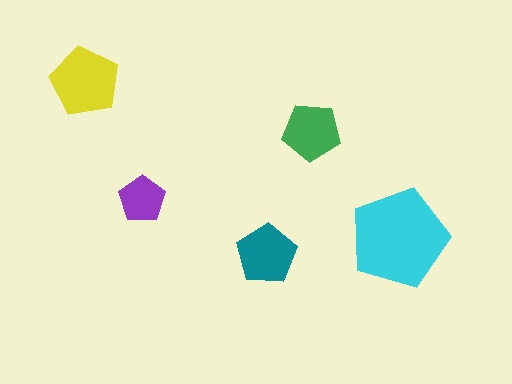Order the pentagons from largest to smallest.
the cyan one, the yellow one, the teal one, the green one, the purple one.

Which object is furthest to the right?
The cyan pentagon is rightmost.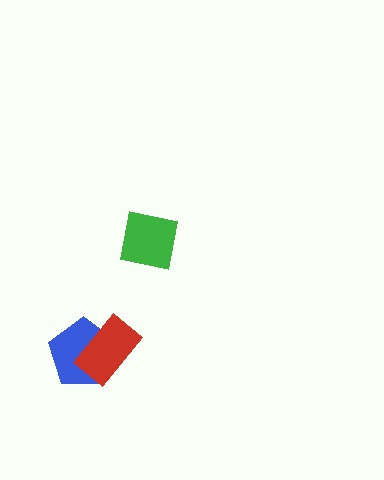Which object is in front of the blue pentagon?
The red rectangle is in front of the blue pentagon.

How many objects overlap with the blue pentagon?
1 object overlaps with the blue pentagon.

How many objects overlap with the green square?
0 objects overlap with the green square.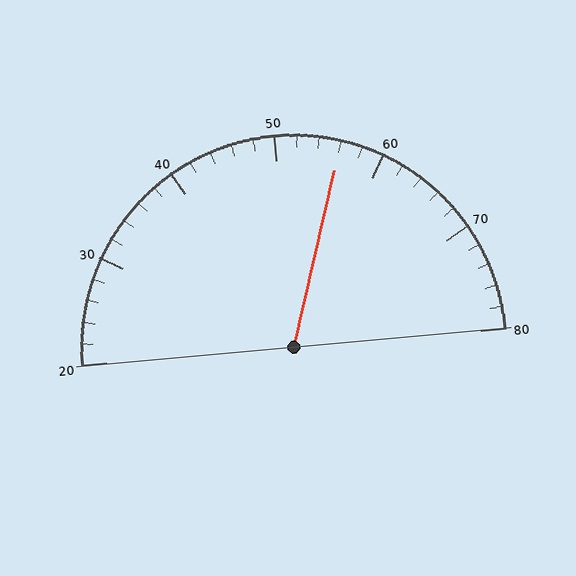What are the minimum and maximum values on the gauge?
The gauge ranges from 20 to 80.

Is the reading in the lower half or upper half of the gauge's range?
The reading is in the upper half of the range (20 to 80).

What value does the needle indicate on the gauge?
The needle indicates approximately 56.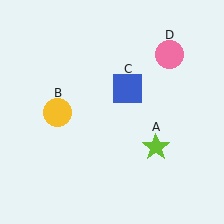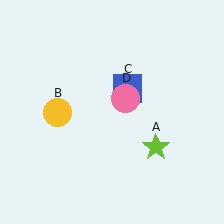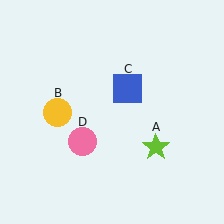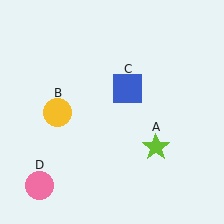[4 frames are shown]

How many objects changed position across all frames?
1 object changed position: pink circle (object D).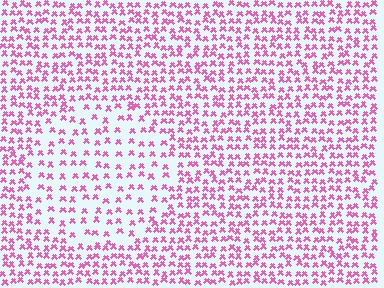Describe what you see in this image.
The image contains small pink elements arranged at two different densities. A circle-shaped region is visible where the elements are less densely packed than the surrounding area.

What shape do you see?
I see a circle.